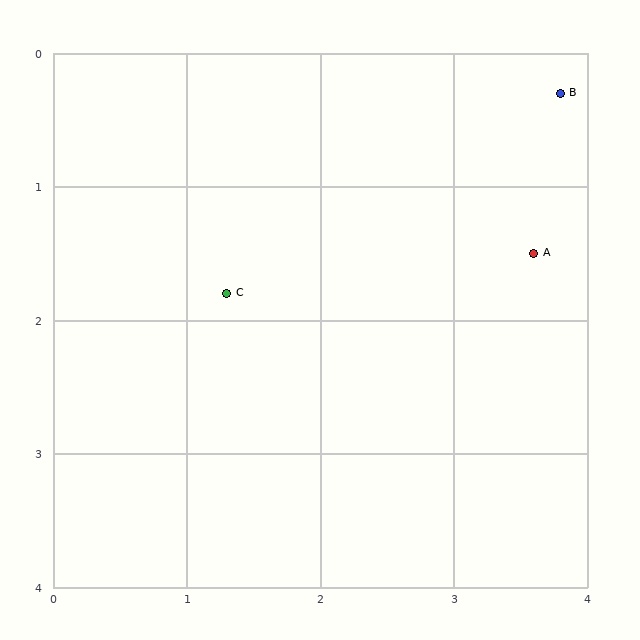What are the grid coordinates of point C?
Point C is at approximately (1.3, 1.8).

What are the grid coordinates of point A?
Point A is at approximately (3.6, 1.5).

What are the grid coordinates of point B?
Point B is at approximately (3.8, 0.3).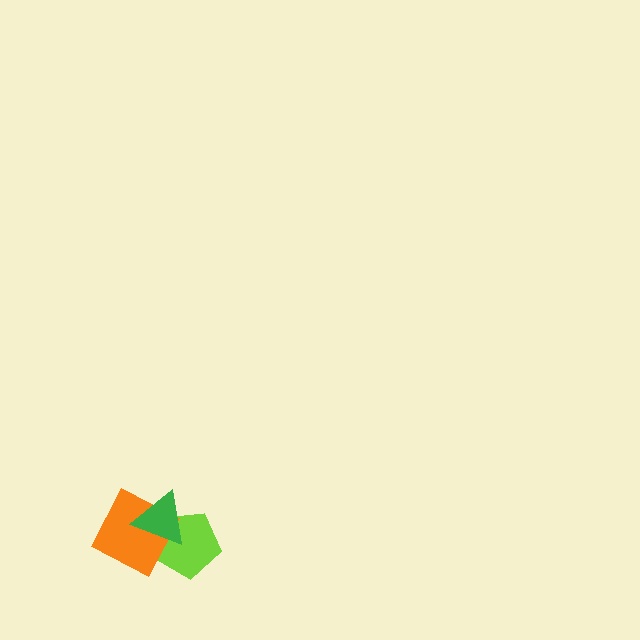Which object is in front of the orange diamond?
The green triangle is in front of the orange diamond.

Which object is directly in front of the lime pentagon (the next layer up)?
The orange diamond is directly in front of the lime pentagon.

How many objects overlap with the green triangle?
2 objects overlap with the green triangle.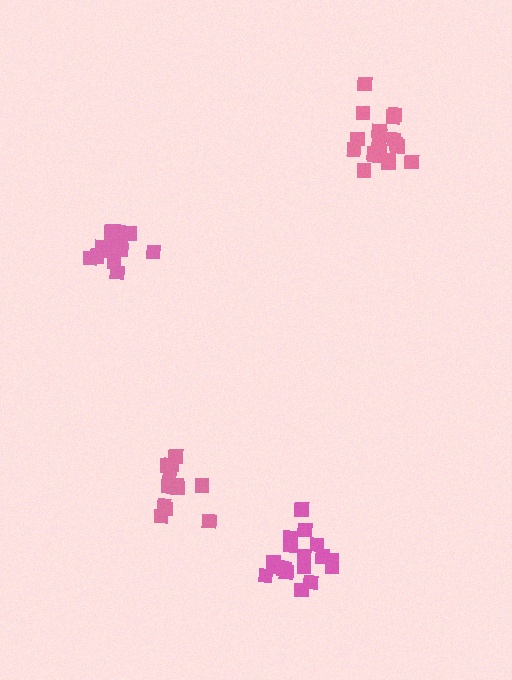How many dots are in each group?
Group 1: 16 dots, Group 2: 14 dots, Group 3: 18 dots, Group 4: 19 dots (67 total).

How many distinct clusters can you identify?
There are 4 distinct clusters.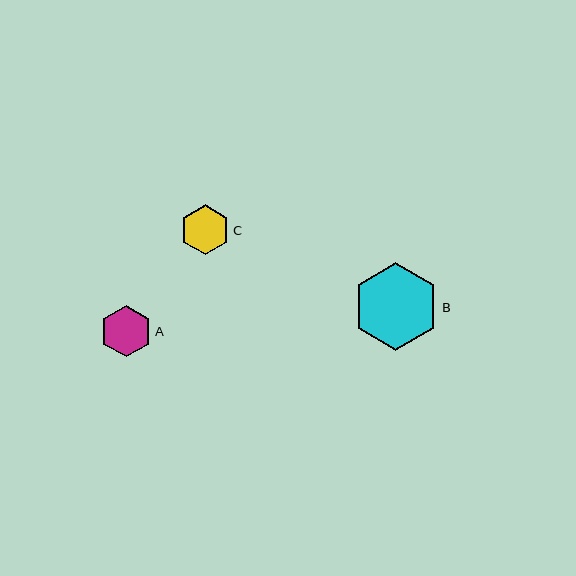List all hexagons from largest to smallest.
From largest to smallest: B, A, C.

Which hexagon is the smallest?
Hexagon C is the smallest with a size of approximately 50 pixels.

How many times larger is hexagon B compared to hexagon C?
Hexagon B is approximately 1.7 times the size of hexagon C.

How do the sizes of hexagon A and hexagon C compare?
Hexagon A and hexagon C are approximately the same size.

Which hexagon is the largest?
Hexagon B is the largest with a size of approximately 87 pixels.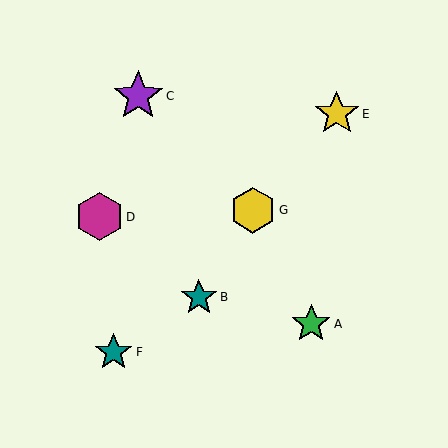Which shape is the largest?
The purple star (labeled C) is the largest.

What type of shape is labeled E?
Shape E is a yellow star.